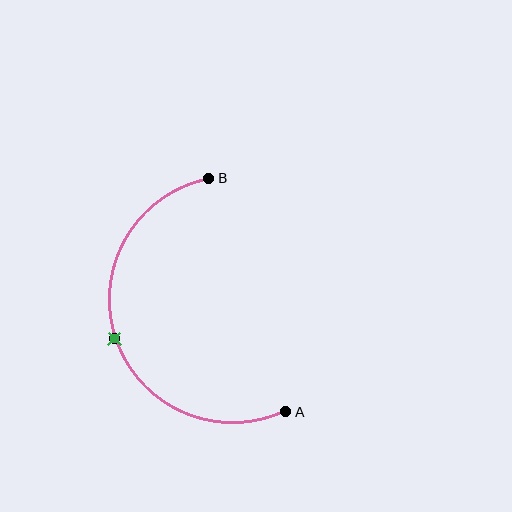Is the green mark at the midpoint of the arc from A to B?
Yes. The green mark lies on the arc at equal arc-length from both A and B — it is the arc midpoint.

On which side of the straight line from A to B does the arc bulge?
The arc bulges to the left of the straight line connecting A and B.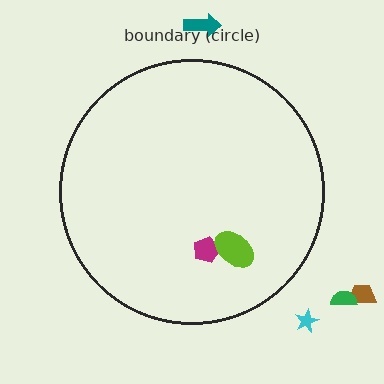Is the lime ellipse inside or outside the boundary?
Inside.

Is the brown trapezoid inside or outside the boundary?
Outside.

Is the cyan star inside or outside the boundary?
Outside.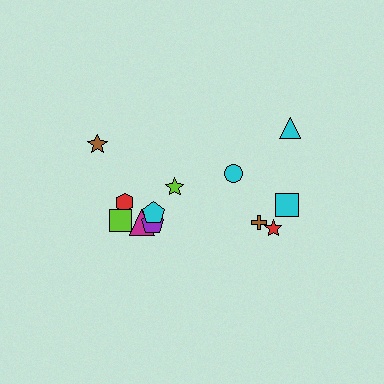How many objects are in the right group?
There are 5 objects.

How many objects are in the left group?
There are 7 objects.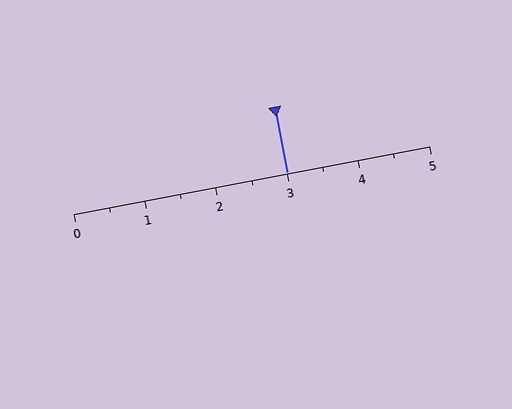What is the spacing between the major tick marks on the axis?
The major ticks are spaced 1 apart.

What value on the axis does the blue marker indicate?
The marker indicates approximately 3.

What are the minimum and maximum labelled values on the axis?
The axis runs from 0 to 5.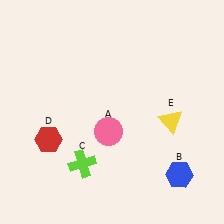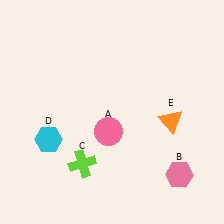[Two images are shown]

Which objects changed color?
B changed from blue to pink. D changed from red to cyan. E changed from yellow to orange.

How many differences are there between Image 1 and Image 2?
There are 3 differences between the two images.